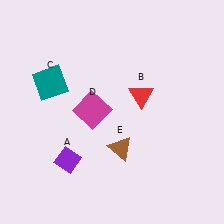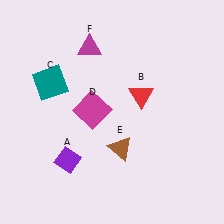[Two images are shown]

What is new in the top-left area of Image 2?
A magenta triangle (F) was added in the top-left area of Image 2.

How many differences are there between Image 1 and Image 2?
There is 1 difference between the two images.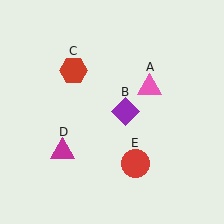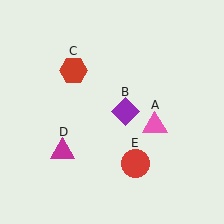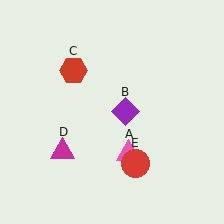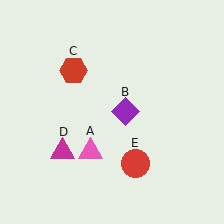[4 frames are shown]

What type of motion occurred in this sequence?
The pink triangle (object A) rotated clockwise around the center of the scene.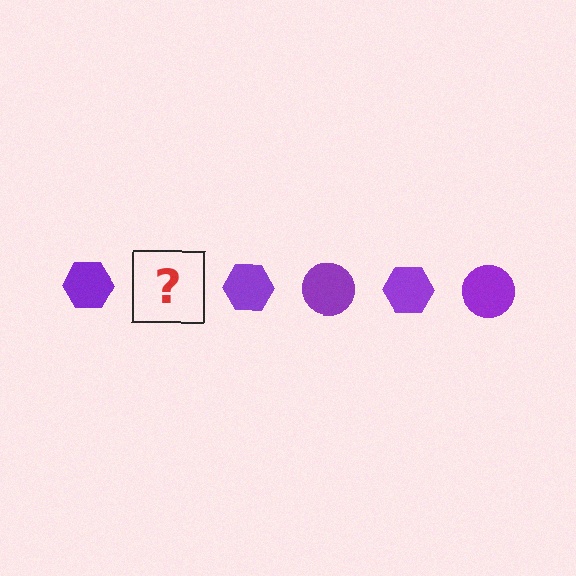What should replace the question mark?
The question mark should be replaced with a purple circle.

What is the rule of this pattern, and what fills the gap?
The rule is that the pattern cycles through hexagon, circle shapes in purple. The gap should be filled with a purple circle.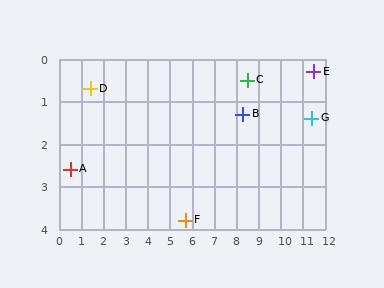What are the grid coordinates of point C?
Point C is at approximately (8.5, 0.5).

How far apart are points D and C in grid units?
Points D and C are about 7.1 grid units apart.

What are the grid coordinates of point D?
Point D is at approximately (1.4, 0.7).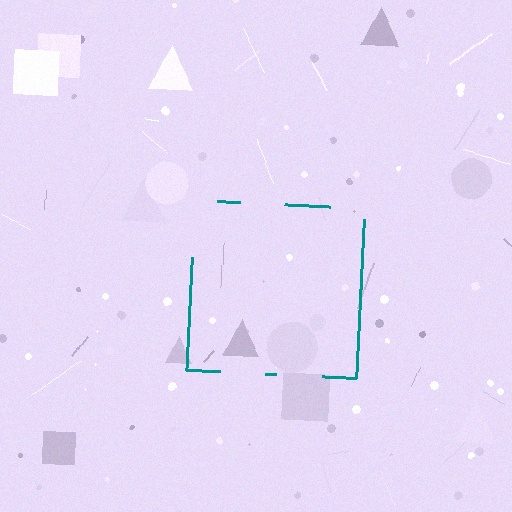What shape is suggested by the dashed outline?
The dashed outline suggests a square.